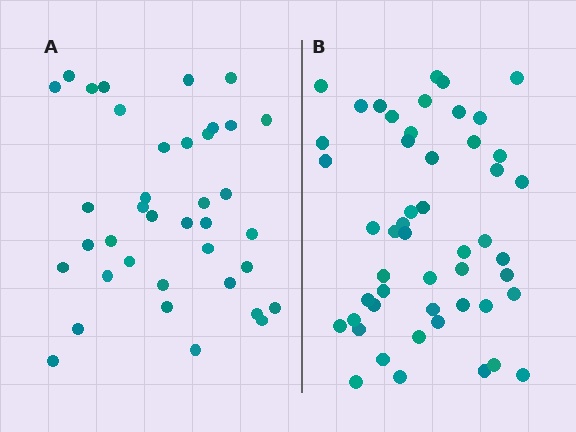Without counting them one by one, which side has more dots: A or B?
Region B (the right region) has more dots.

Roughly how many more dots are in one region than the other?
Region B has roughly 12 or so more dots than region A.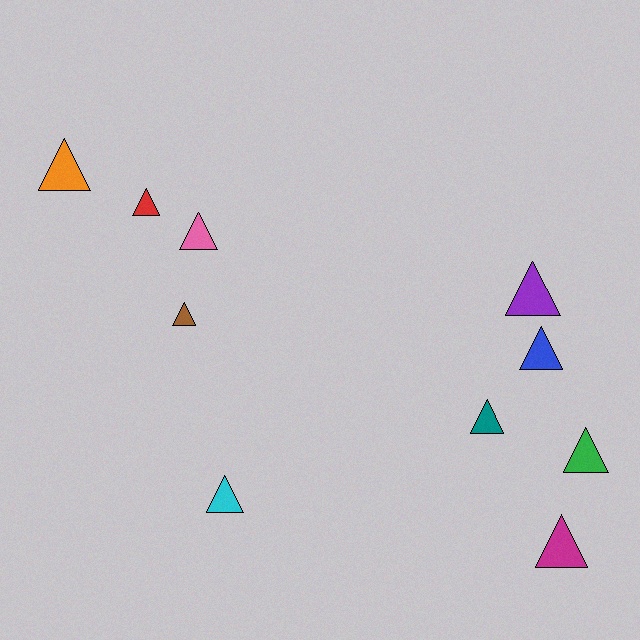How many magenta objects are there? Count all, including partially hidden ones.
There is 1 magenta object.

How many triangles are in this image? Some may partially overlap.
There are 10 triangles.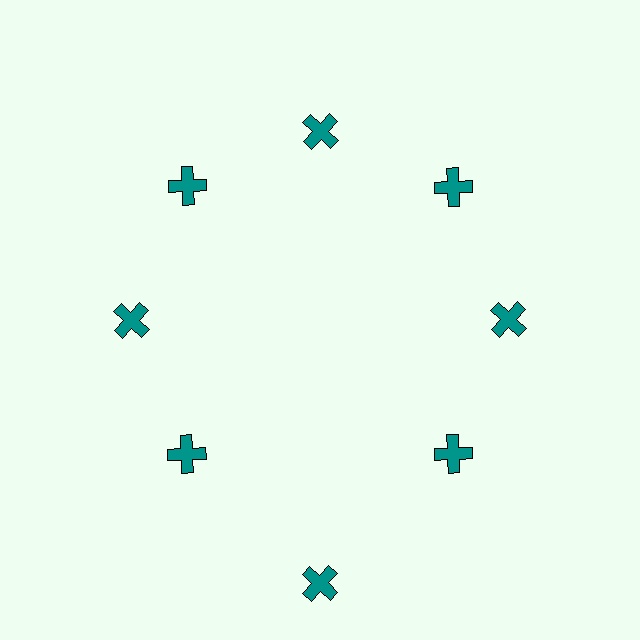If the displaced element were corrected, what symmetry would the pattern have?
It would have 8-fold rotational symmetry — the pattern would map onto itself every 45 degrees.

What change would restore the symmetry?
The symmetry would be restored by moving it inward, back onto the ring so that all 8 crosses sit at equal angles and equal distance from the center.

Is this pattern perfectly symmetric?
No. The 8 teal crosses are arranged in a ring, but one element near the 6 o'clock position is pushed outward from the center, breaking the 8-fold rotational symmetry.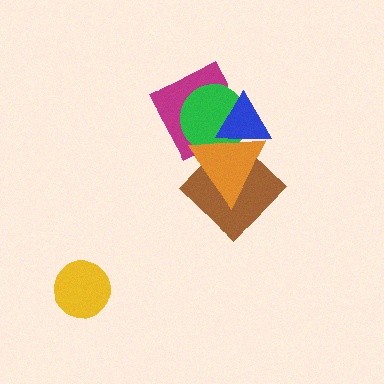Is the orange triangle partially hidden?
Yes, it is partially covered by another shape.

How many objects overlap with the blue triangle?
3 objects overlap with the blue triangle.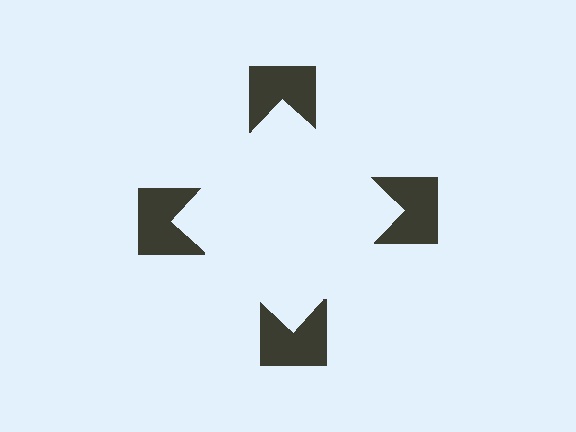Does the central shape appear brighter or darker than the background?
It typically appears slightly brighter than the background, even though no actual brightness change is drawn.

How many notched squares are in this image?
There are 4 — one at each vertex of the illusory square.